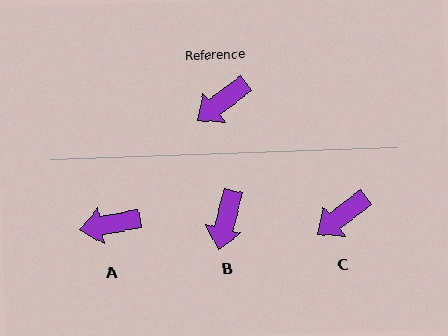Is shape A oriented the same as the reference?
No, it is off by about 27 degrees.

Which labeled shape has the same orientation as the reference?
C.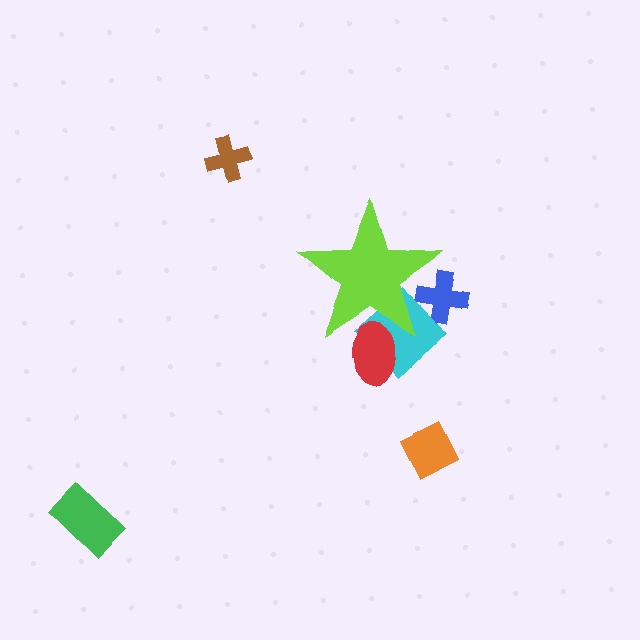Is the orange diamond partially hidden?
No, the orange diamond is fully visible.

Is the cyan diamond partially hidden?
Yes, the cyan diamond is partially hidden behind the lime star.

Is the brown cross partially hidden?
No, the brown cross is fully visible.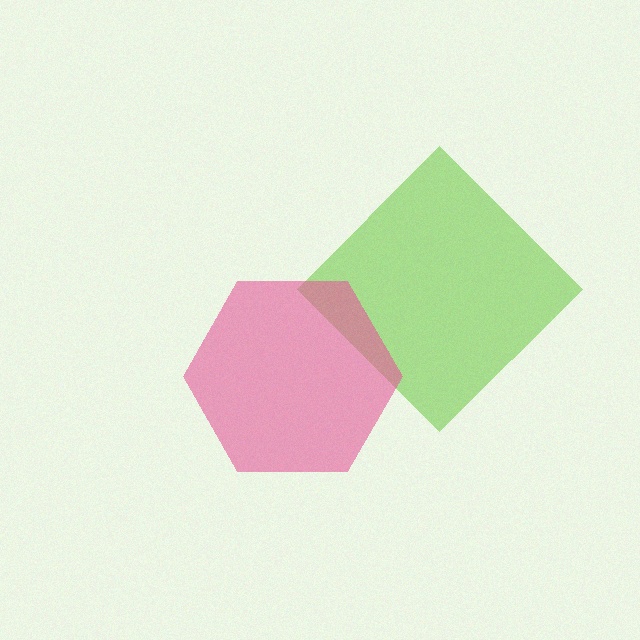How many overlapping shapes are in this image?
There are 2 overlapping shapes in the image.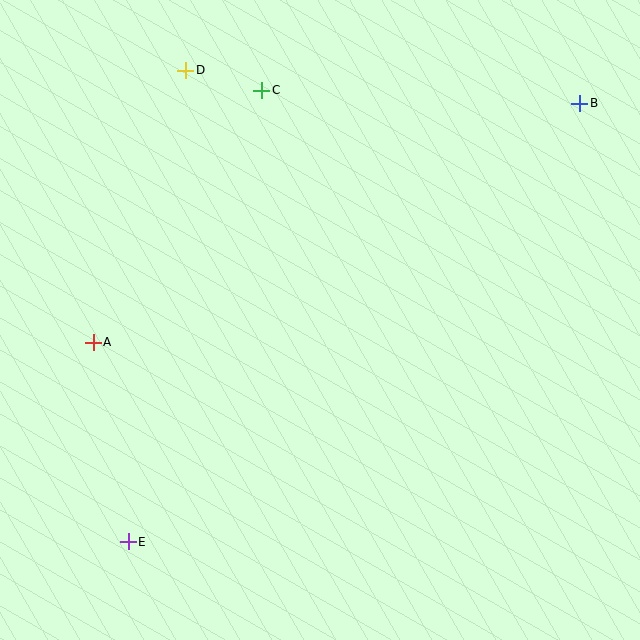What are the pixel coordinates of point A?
Point A is at (93, 342).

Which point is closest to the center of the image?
Point A at (93, 342) is closest to the center.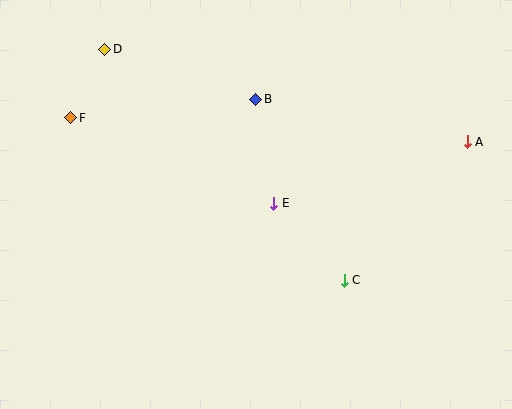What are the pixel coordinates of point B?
Point B is at (256, 99).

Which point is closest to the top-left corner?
Point D is closest to the top-left corner.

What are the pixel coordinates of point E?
Point E is at (274, 203).